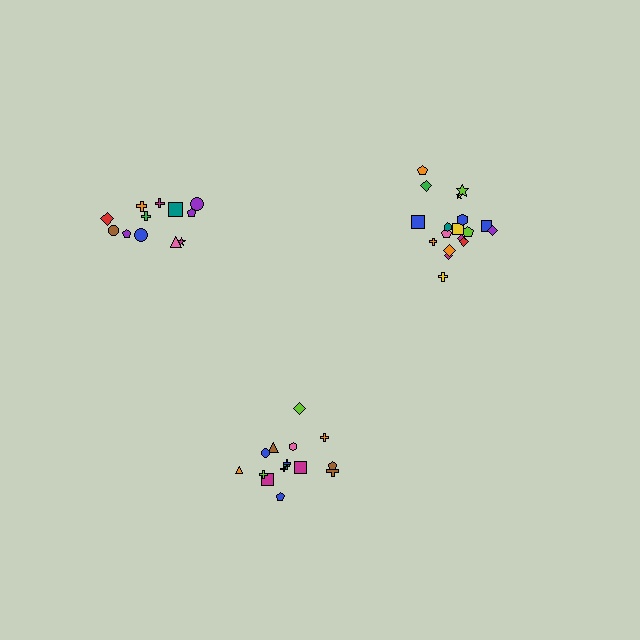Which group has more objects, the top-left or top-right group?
The top-right group.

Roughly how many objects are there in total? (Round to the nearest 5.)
Roughly 45 objects in total.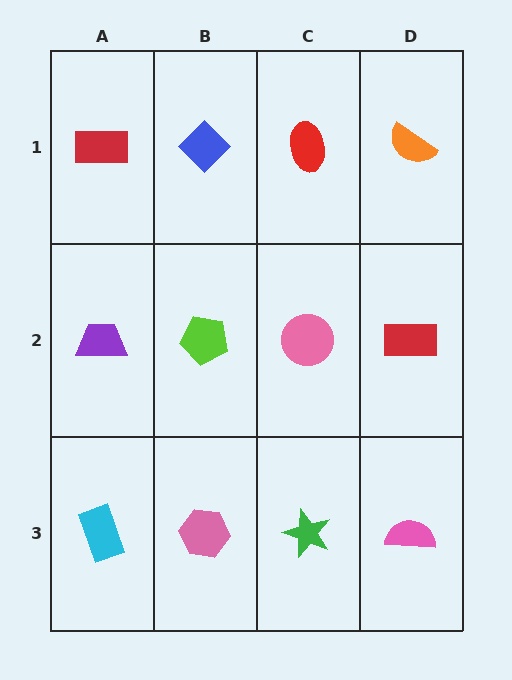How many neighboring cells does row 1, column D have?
2.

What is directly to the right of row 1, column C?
An orange semicircle.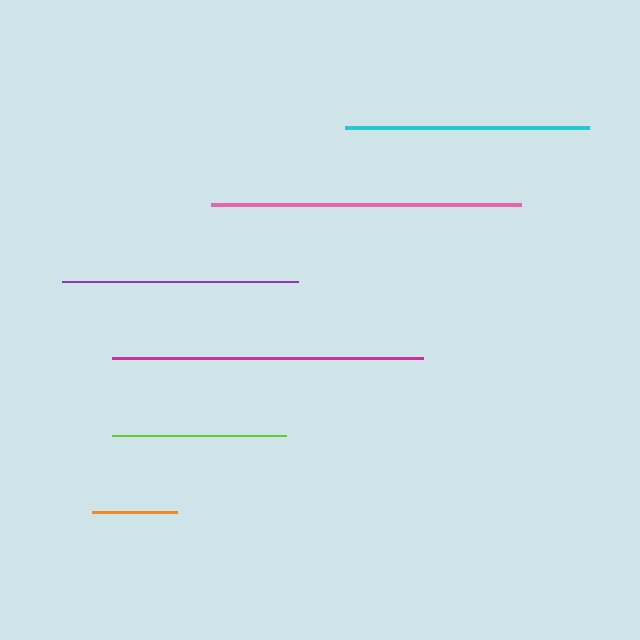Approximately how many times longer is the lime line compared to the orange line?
The lime line is approximately 2.0 times the length of the orange line.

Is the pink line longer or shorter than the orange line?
The pink line is longer than the orange line.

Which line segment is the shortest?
The orange line is the shortest at approximately 85 pixels.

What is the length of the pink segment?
The pink segment is approximately 310 pixels long.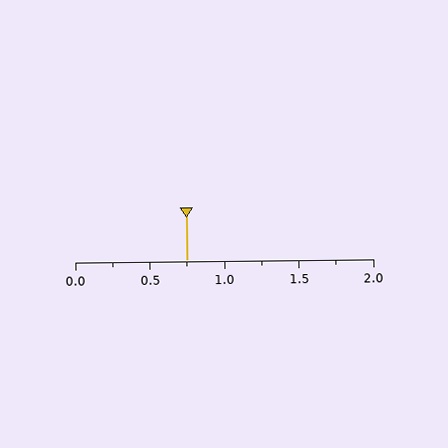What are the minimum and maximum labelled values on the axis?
The axis runs from 0.0 to 2.0.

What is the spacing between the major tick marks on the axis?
The major ticks are spaced 0.5 apart.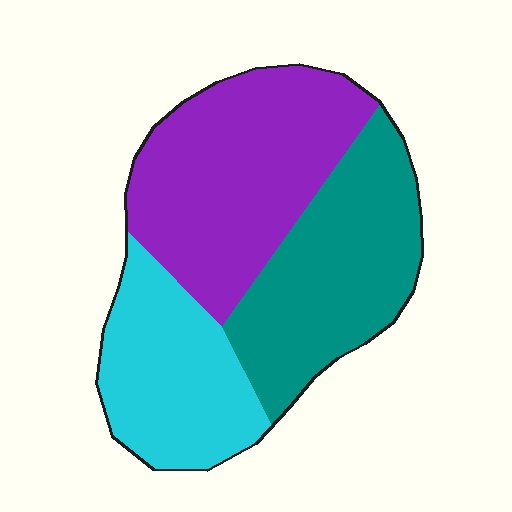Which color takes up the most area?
Purple, at roughly 40%.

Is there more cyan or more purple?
Purple.